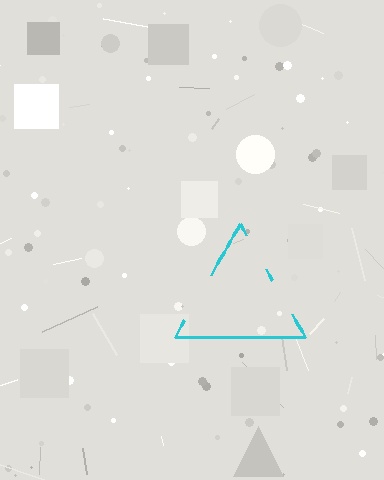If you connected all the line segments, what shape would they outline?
They would outline a triangle.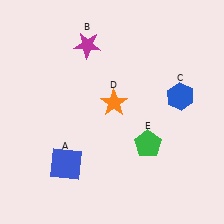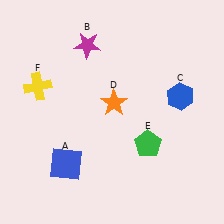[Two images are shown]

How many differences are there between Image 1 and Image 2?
There is 1 difference between the two images.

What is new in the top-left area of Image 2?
A yellow cross (F) was added in the top-left area of Image 2.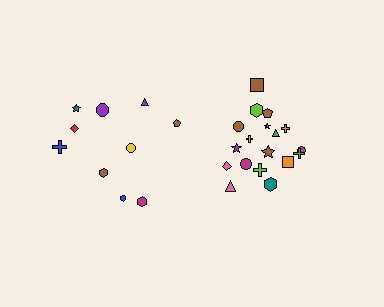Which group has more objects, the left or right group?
The right group.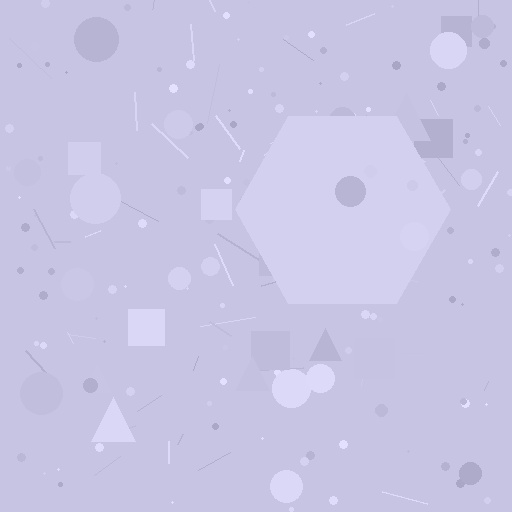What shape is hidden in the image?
A hexagon is hidden in the image.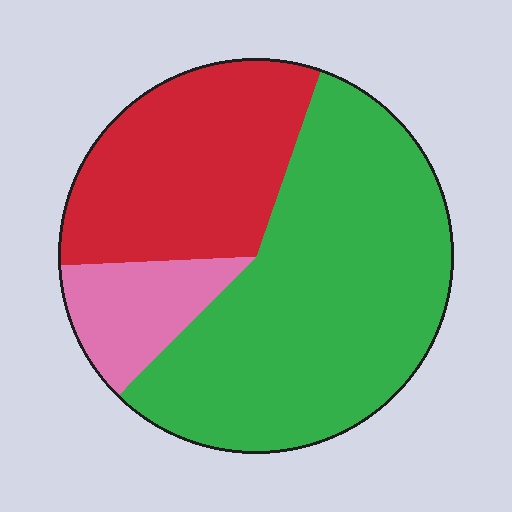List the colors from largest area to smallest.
From largest to smallest: green, red, pink.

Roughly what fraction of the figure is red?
Red covers around 30% of the figure.